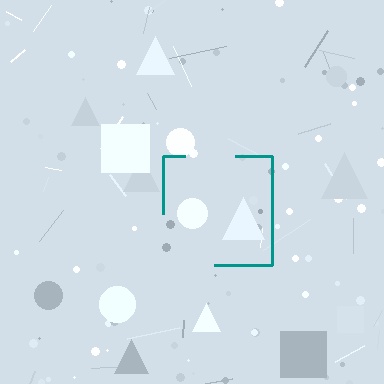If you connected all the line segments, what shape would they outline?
They would outline a square.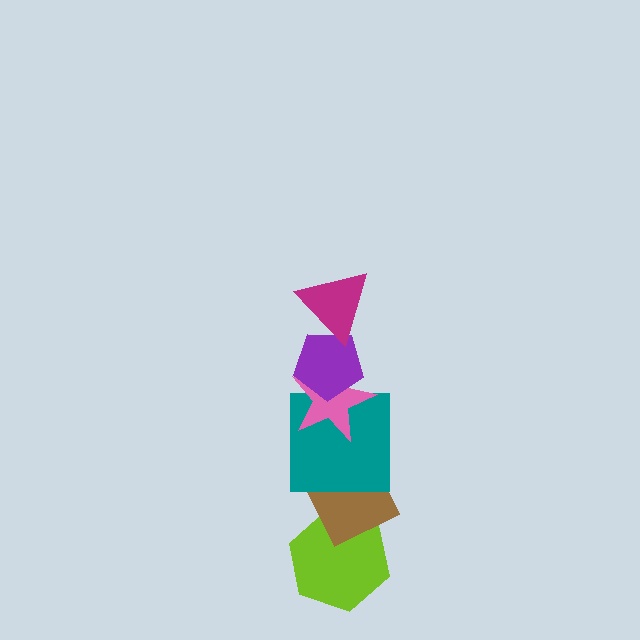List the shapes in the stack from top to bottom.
From top to bottom: the magenta triangle, the purple pentagon, the pink star, the teal square, the brown diamond, the lime hexagon.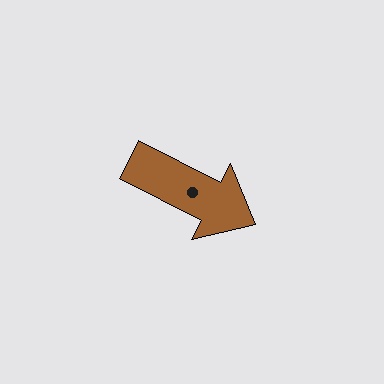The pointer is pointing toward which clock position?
Roughly 4 o'clock.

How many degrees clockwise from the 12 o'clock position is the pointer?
Approximately 117 degrees.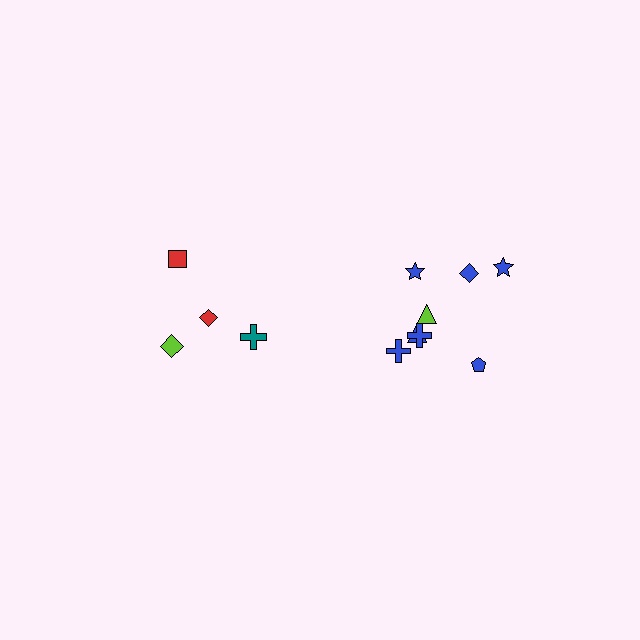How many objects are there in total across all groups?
There are 12 objects.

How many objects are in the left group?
There are 4 objects.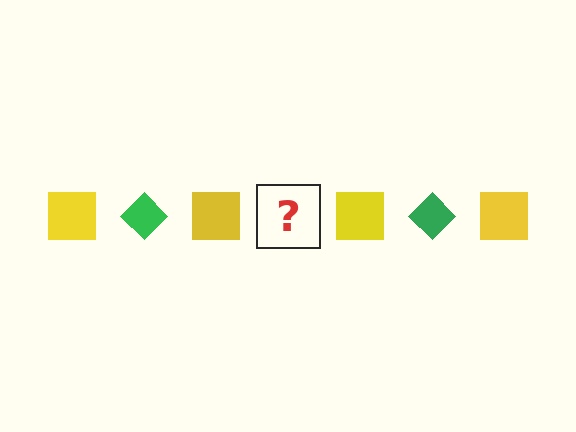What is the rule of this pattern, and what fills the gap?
The rule is that the pattern alternates between yellow square and green diamond. The gap should be filled with a green diamond.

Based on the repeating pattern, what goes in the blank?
The blank should be a green diamond.